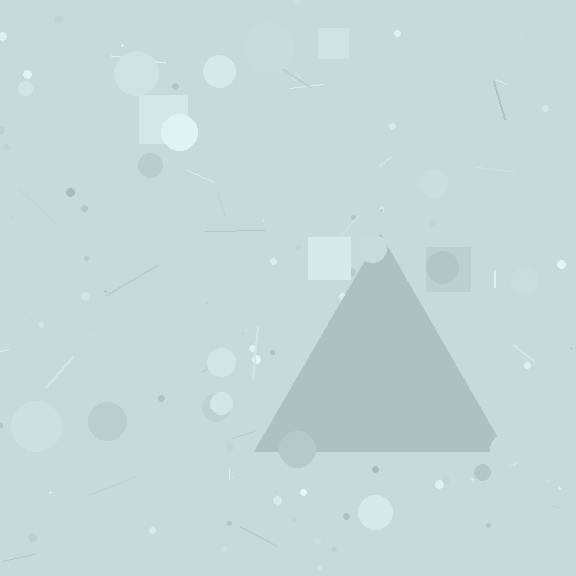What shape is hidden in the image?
A triangle is hidden in the image.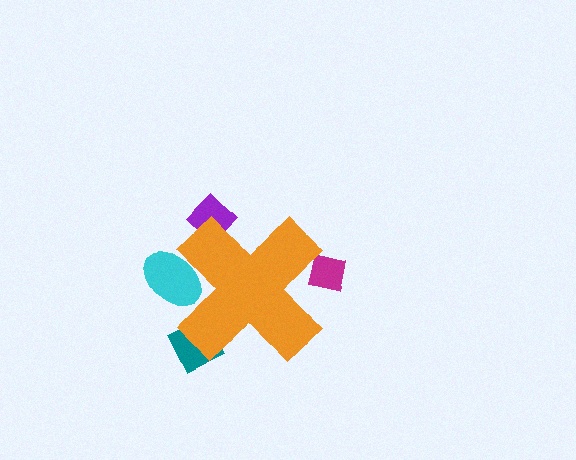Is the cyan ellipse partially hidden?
Yes, the cyan ellipse is partially hidden behind the orange cross.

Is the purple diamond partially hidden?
Yes, the purple diamond is partially hidden behind the orange cross.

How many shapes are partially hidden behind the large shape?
4 shapes are partially hidden.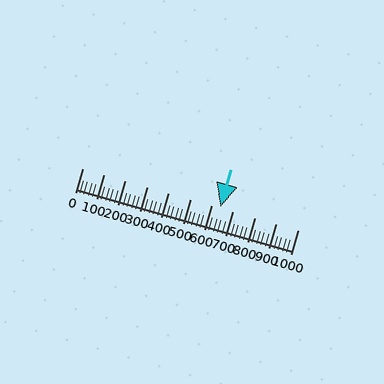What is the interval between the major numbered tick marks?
The major tick marks are spaced 100 units apart.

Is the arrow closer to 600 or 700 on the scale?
The arrow is closer to 600.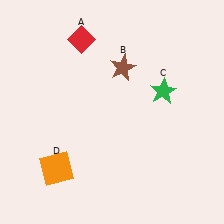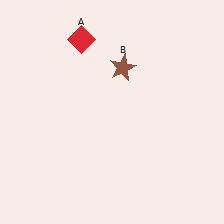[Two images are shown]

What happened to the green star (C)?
The green star (C) was removed in Image 2. It was in the top-right area of Image 1.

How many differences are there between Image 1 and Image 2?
There are 2 differences between the two images.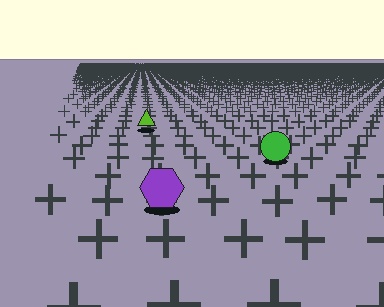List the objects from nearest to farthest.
From nearest to farthest: the purple hexagon, the green circle, the lime triangle.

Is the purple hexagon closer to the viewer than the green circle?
Yes. The purple hexagon is closer — you can tell from the texture gradient: the ground texture is coarser near it.